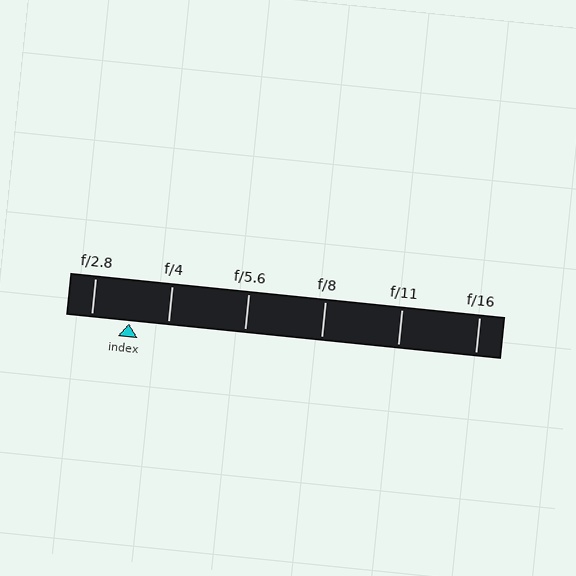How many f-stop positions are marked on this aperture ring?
There are 6 f-stop positions marked.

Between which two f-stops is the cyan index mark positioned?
The index mark is between f/2.8 and f/4.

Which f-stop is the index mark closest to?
The index mark is closest to f/2.8.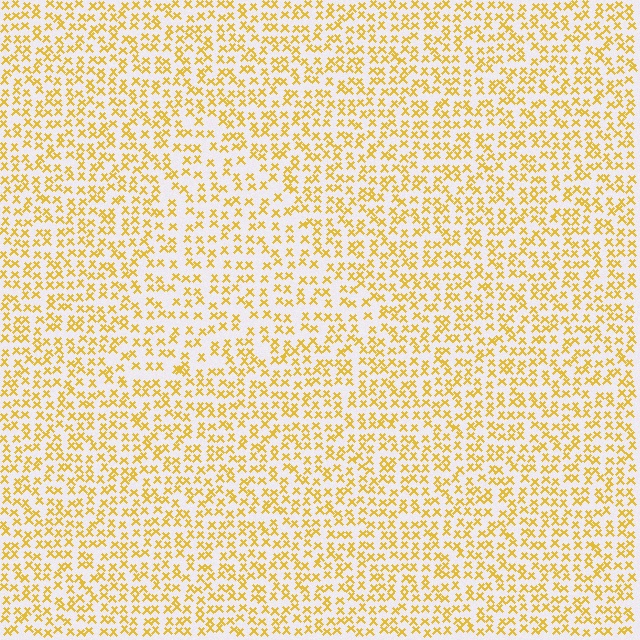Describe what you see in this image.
The image contains small yellow elements arranged at two different densities. A triangle-shaped region is visible where the elements are less densely packed than the surrounding area.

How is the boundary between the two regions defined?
The boundary is defined by a change in element density (approximately 1.4x ratio). All elements are the same color, size, and shape.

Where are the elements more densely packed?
The elements are more densely packed outside the triangle boundary.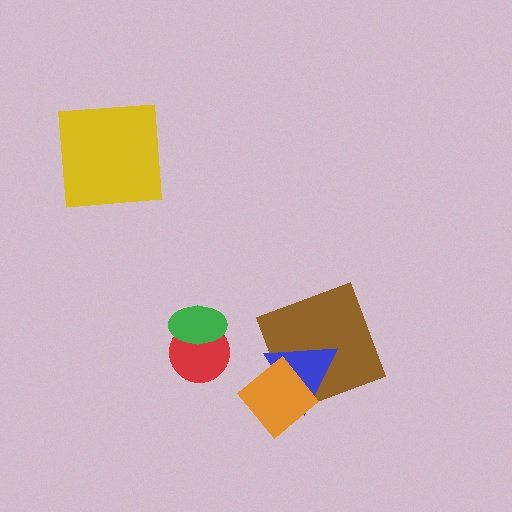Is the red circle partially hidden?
Yes, it is partially covered by another shape.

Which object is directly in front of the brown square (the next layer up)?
The blue triangle is directly in front of the brown square.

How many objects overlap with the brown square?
2 objects overlap with the brown square.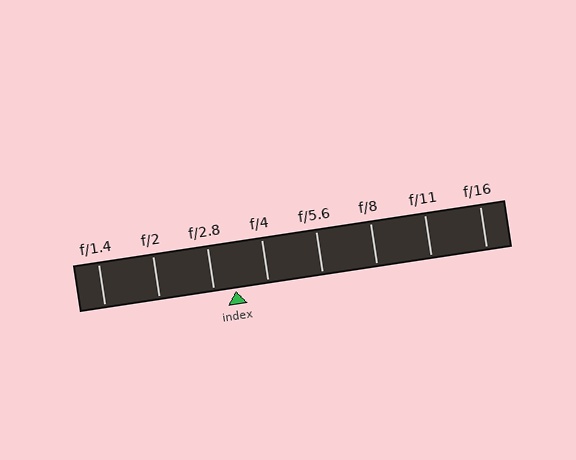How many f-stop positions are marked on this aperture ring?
There are 8 f-stop positions marked.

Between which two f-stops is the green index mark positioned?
The index mark is between f/2.8 and f/4.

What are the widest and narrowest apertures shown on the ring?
The widest aperture shown is f/1.4 and the narrowest is f/16.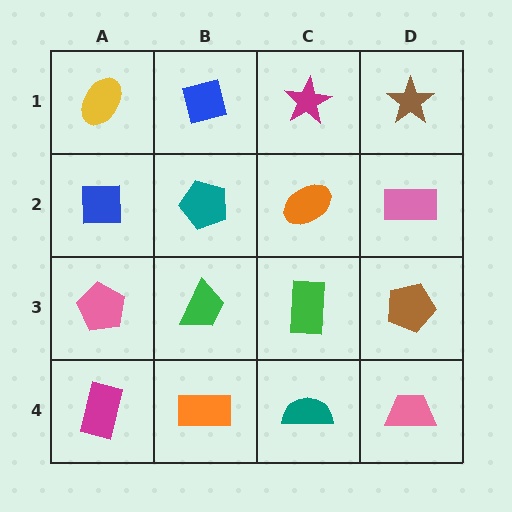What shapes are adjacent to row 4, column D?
A brown pentagon (row 3, column D), a teal semicircle (row 4, column C).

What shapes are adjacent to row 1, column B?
A teal pentagon (row 2, column B), a yellow ellipse (row 1, column A), a magenta star (row 1, column C).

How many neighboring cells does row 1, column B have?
3.